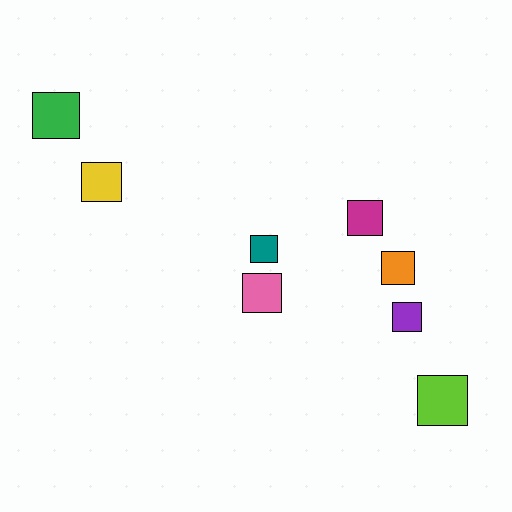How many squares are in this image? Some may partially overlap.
There are 8 squares.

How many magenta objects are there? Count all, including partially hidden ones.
There is 1 magenta object.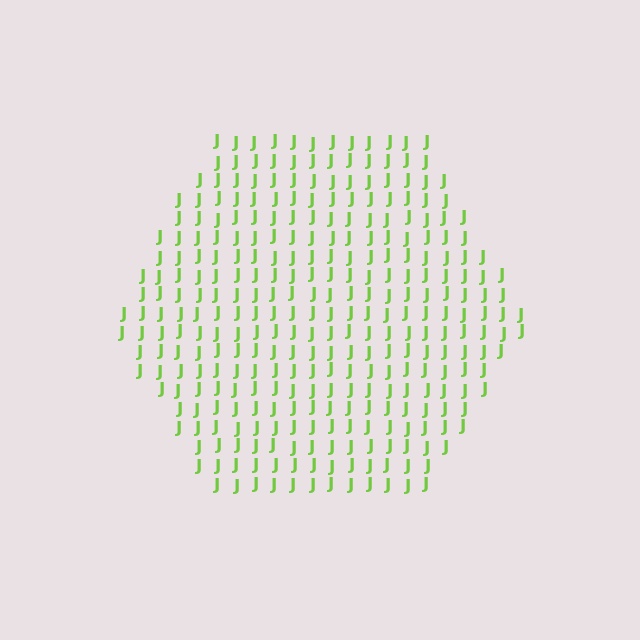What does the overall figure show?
The overall figure shows a hexagon.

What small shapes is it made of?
It is made of small letter J's.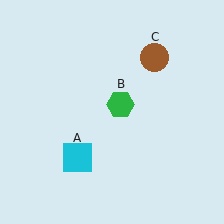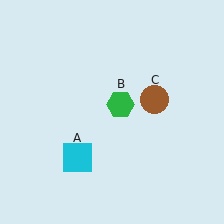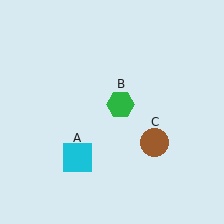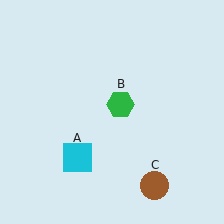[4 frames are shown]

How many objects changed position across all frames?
1 object changed position: brown circle (object C).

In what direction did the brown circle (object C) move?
The brown circle (object C) moved down.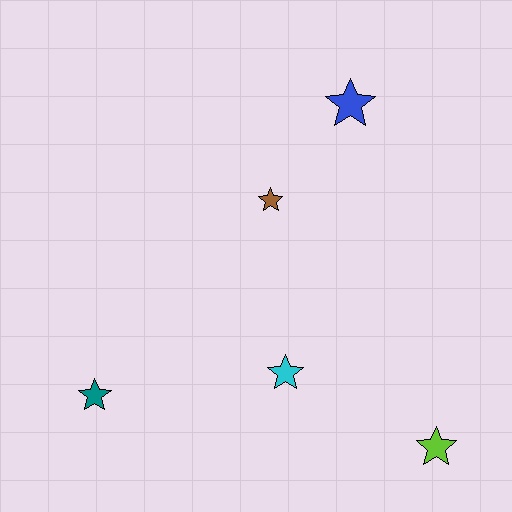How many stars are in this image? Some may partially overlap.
There are 5 stars.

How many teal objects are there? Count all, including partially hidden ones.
There is 1 teal object.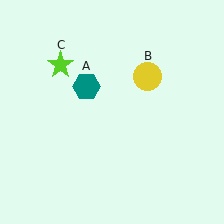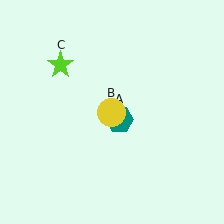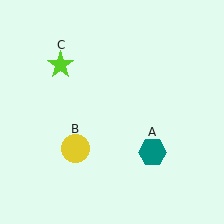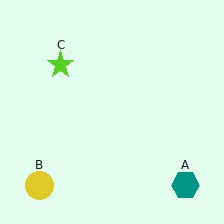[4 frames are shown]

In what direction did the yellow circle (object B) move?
The yellow circle (object B) moved down and to the left.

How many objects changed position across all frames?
2 objects changed position: teal hexagon (object A), yellow circle (object B).